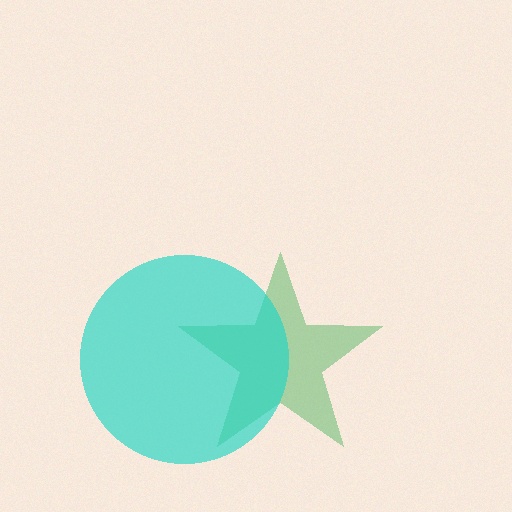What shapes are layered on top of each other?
The layered shapes are: a green star, a cyan circle.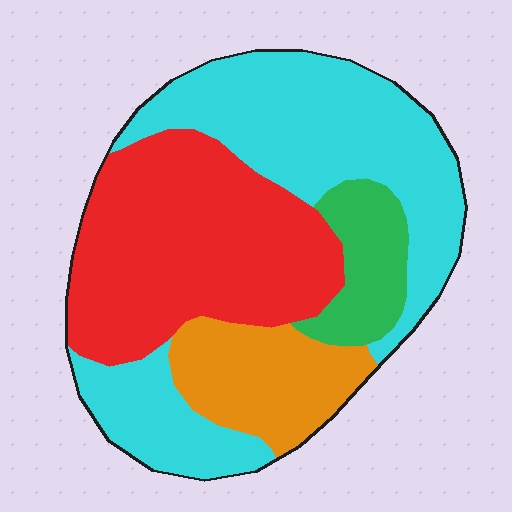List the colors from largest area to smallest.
From largest to smallest: cyan, red, orange, green.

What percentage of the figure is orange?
Orange takes up about one eighth (1/8) of the figure.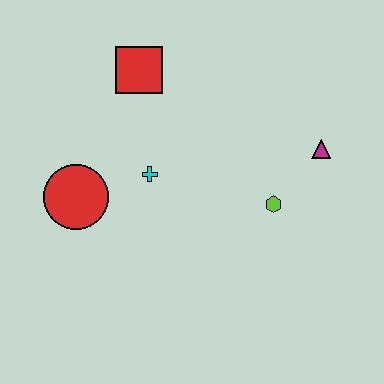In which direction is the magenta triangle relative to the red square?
The magenta triangle is to the right of the red square.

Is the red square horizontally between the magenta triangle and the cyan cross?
No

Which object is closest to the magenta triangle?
The lime hexagon is closest to the magenta triangle.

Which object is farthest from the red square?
The magenta triangle is farthest from the red square.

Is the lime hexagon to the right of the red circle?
Yes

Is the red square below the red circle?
No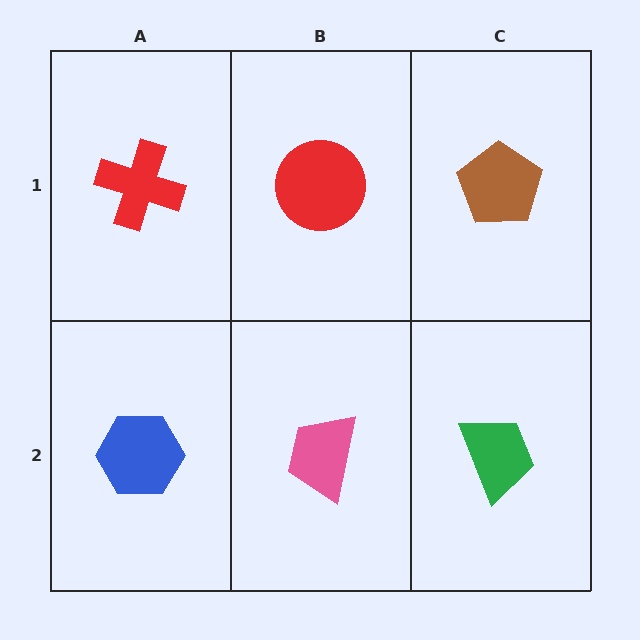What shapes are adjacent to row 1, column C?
A green trapezoid (row 2, column C), a red circle (row 1, column B).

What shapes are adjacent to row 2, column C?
A brown pentagon (row 1, column C), a pink trapezoid (row 2, column B).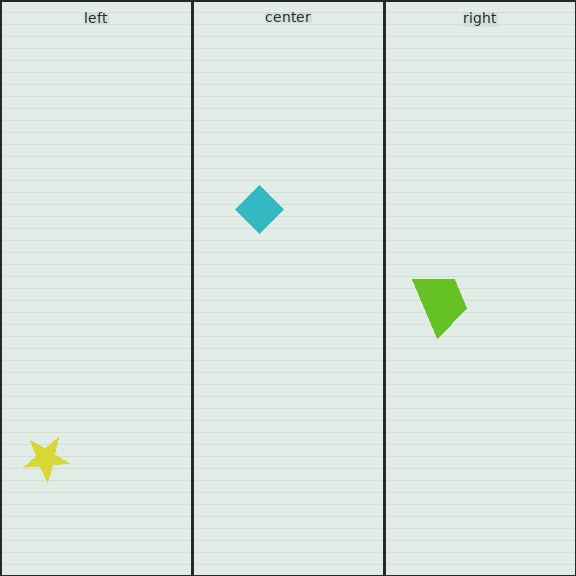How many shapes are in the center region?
1.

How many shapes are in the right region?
1.